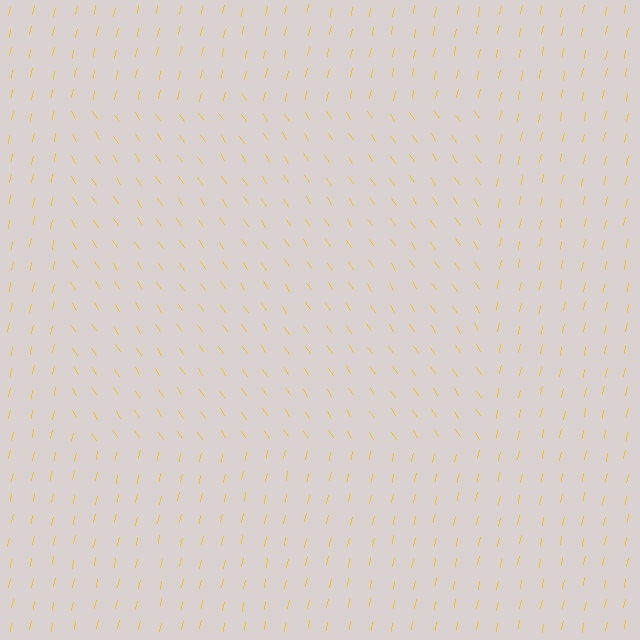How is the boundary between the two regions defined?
The boundary is defined purely by a change in line orientation (approximately 45 degrees difference). All lines are the same color and thickness.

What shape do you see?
I see a rectangle.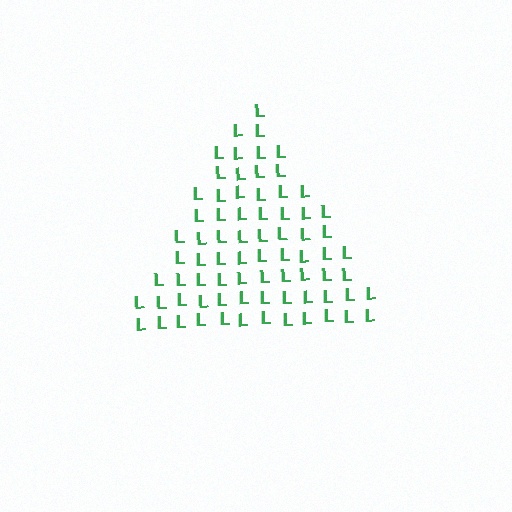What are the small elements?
The small elements are letter L's.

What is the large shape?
The large shape is a triangle.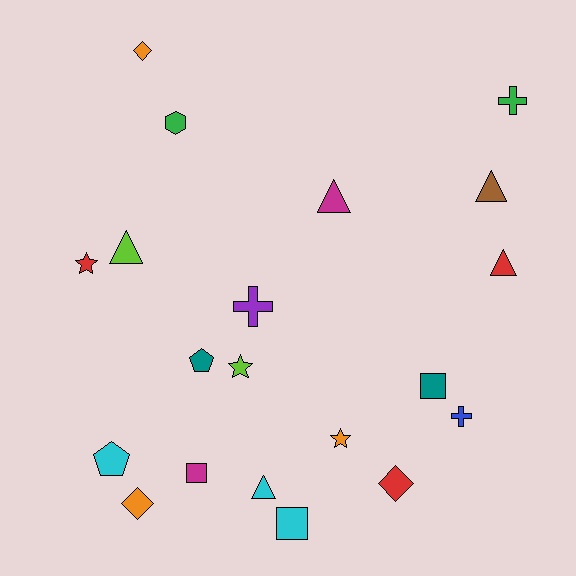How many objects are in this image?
There are 20 objects.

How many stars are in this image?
There are 3 stars.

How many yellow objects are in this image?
There are no yellow objects.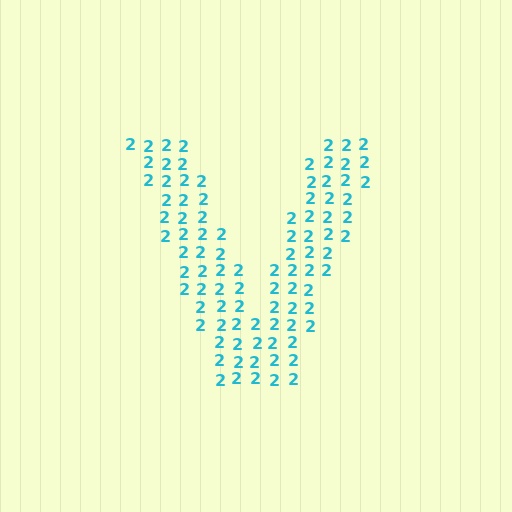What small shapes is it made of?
It is made of small digit 2's.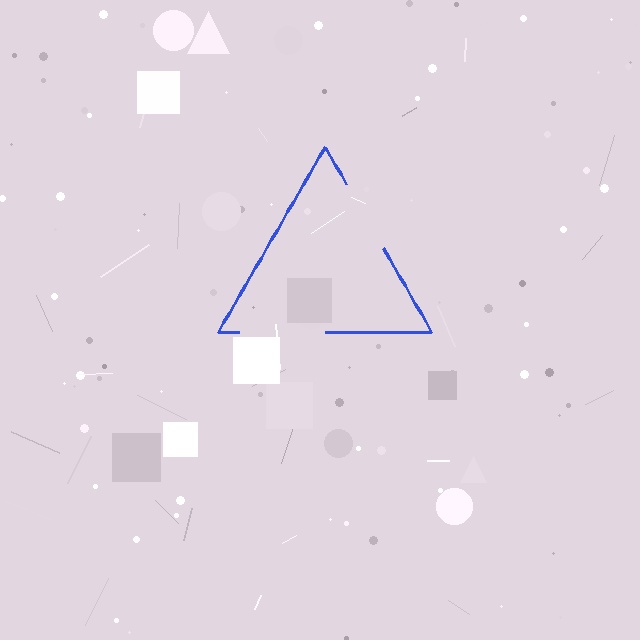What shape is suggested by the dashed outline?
The dashed outline suggests a triangle.